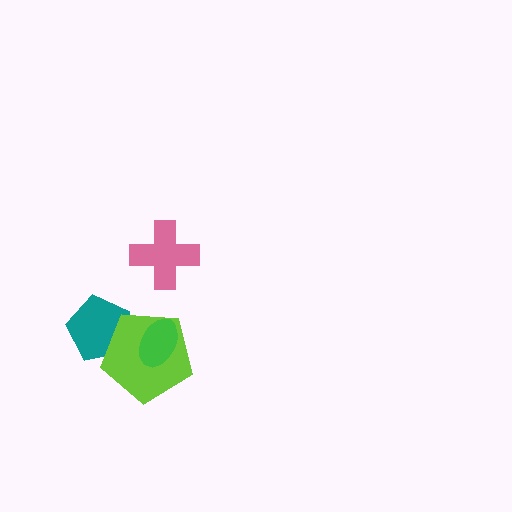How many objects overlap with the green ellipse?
1 object overlaps with the green ellipse.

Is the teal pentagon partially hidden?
Yes, it is partially covered by another shape.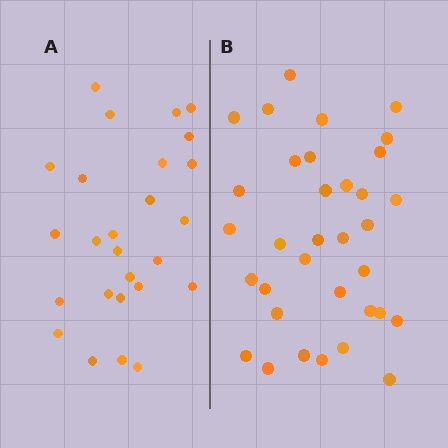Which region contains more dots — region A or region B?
Region B (the right region) has more dots.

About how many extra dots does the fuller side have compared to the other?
Region B has roughly 8 or so more dots than region A.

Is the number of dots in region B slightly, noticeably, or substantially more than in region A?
Region B has noticeably more, but not dramatically so. The ratio is roughly 1.3 to 1.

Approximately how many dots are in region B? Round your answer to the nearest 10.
About 30 dots. (The exact count is 34, which rounds to 30.)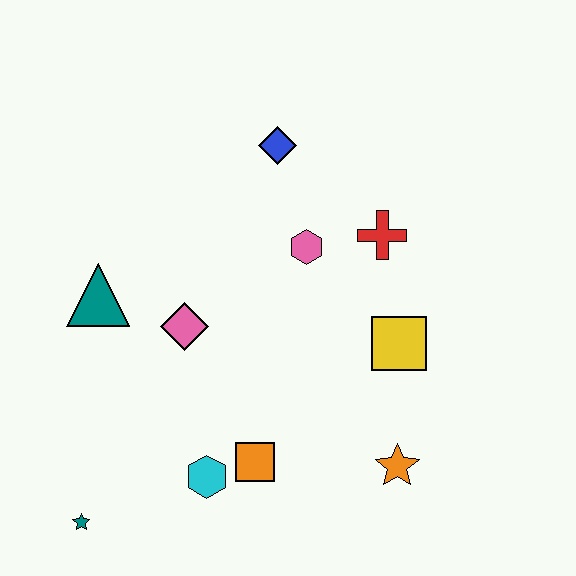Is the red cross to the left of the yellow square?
Yes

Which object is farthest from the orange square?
The blue diamond is farthest from the orange square.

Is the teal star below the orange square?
Yes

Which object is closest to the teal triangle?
The pink diamond is closest to the teal triangle.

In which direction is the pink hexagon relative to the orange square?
The pink hexagon is above the orange square.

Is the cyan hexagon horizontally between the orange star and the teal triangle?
Yes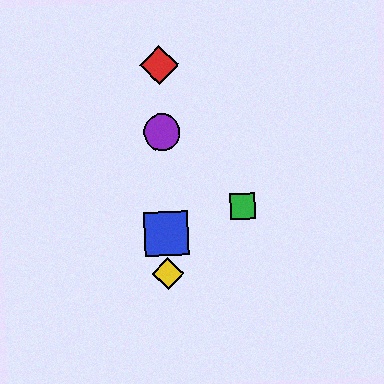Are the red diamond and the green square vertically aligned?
No, the red diamond is at x≈159 and the green square is at x≈243.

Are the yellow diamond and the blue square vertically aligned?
Yes, both are at x≈168.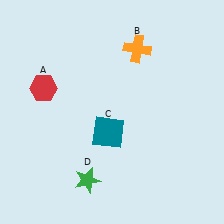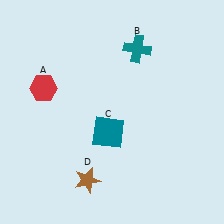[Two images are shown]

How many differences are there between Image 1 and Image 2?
There are 2 differences between the two images.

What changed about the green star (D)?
In Image 1, D is green. In Image 2, it changed to brown.